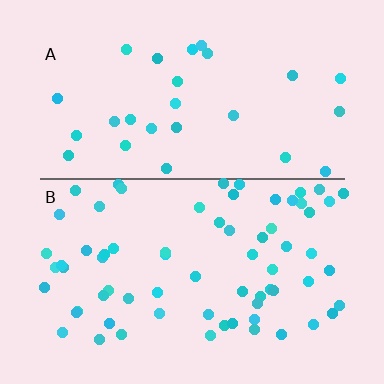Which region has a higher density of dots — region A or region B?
B (the bottom).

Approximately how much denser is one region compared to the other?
Approximately 2.5× — region B over region A.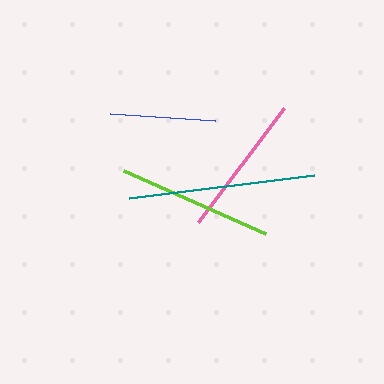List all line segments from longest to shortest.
From longest to shortest: teal, lime, pink, blue.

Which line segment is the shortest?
The blue line is the shortest at approximately 105 pixels.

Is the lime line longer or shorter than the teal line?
The teal line is longer than the lime line.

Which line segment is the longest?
The teal line is the longest at approximately 186 pixels.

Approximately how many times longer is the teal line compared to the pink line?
The teal line is approximately 1.3 times the length of the pink line.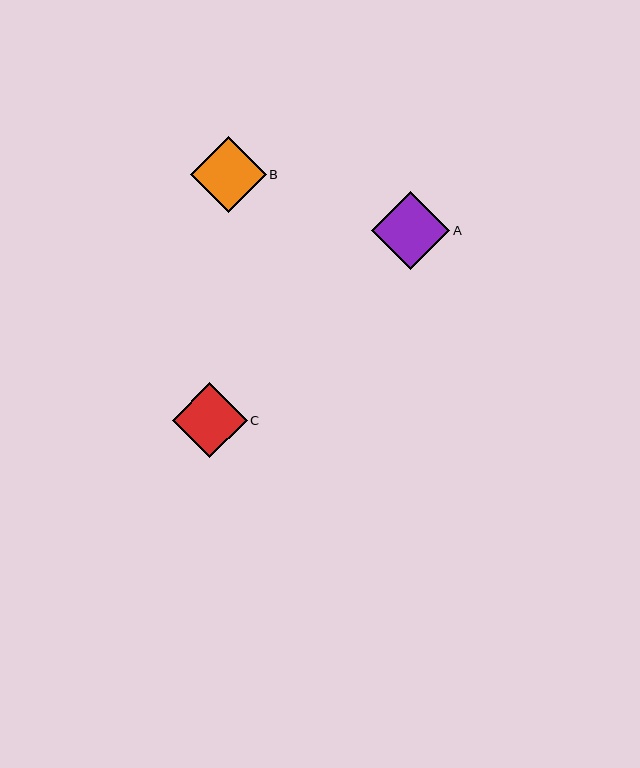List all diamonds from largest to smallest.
From largest to smallest: A, B, C.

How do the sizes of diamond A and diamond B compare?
Diamond A and diamond B are approximately the same size.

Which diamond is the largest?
Diamond A is the largest with a size of approximately 78 pixels.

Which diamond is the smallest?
Diamond C is the smallest with a size of approximately 75 pixels.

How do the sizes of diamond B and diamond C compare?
Diamond B and diamond C are approximately the same size.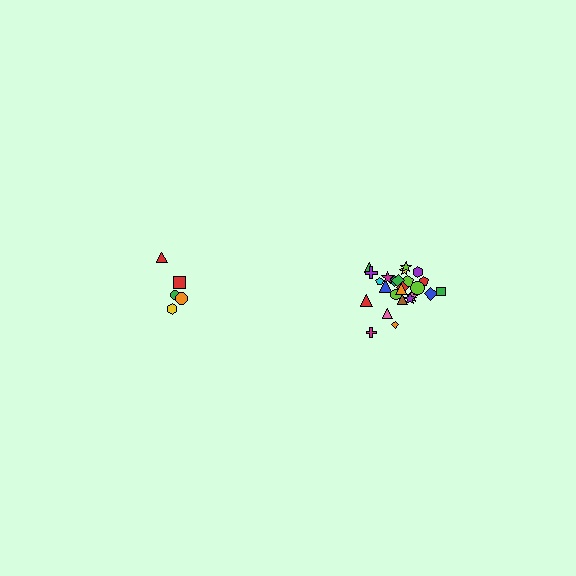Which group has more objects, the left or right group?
The right group.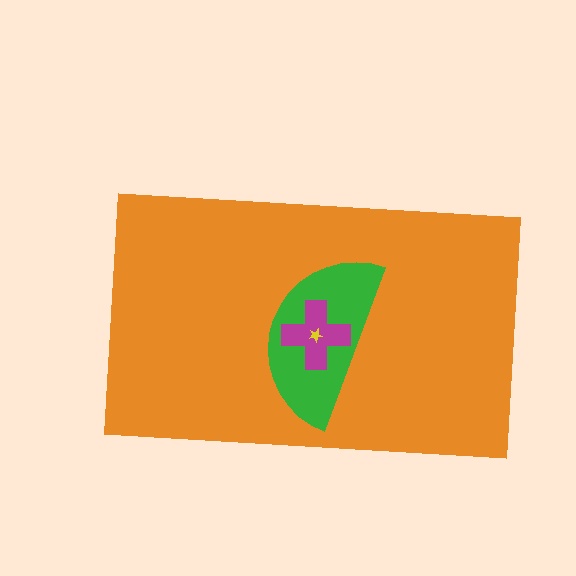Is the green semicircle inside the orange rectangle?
Yes.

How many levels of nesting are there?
4.